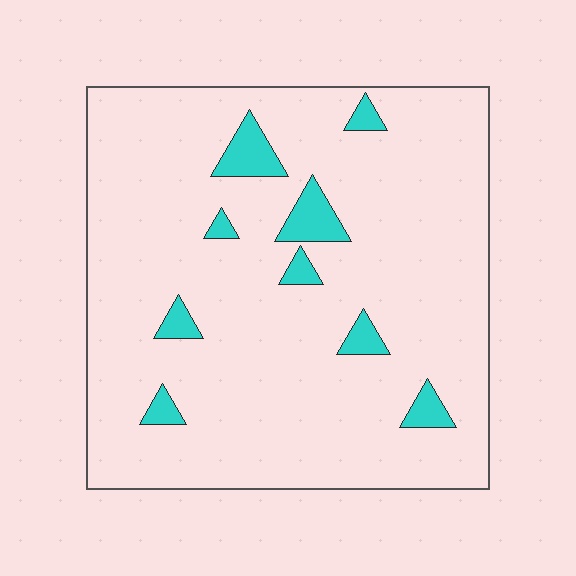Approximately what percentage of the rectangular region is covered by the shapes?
Approximately 10%.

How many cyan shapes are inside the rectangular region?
9.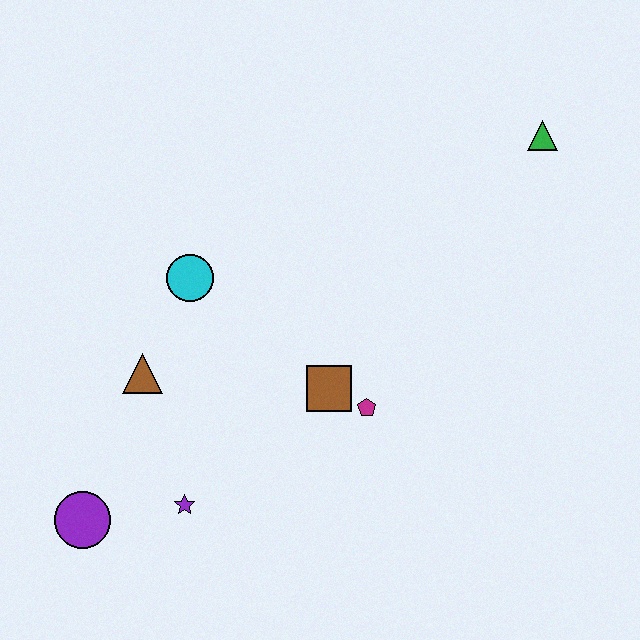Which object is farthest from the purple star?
The green triangle is farthest from the purple star.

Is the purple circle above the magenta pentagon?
No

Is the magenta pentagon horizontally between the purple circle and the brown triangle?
No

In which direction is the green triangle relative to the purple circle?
The green triangle is to the right of the purple circle.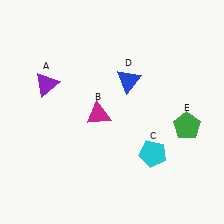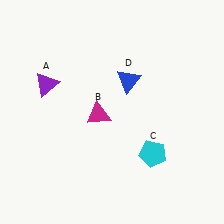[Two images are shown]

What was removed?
The green pentagon (E) was removed in Image 2.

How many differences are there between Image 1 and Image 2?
There is 1 difference between the two images.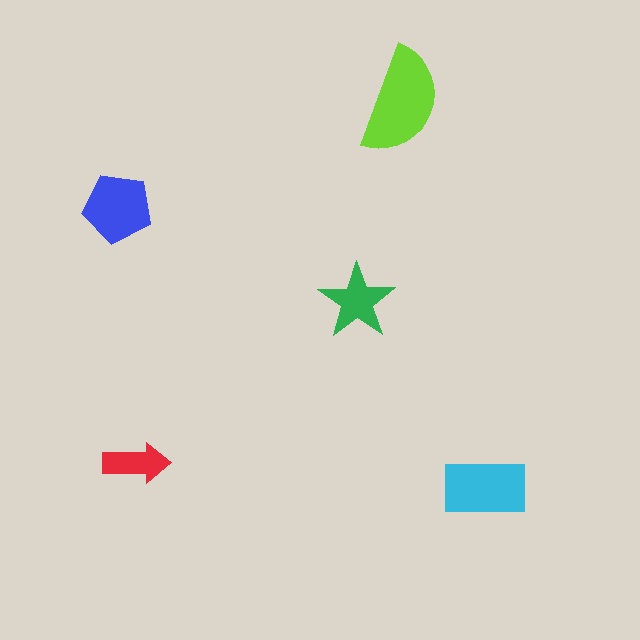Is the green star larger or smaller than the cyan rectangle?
Smaller.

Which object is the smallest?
The red arrow.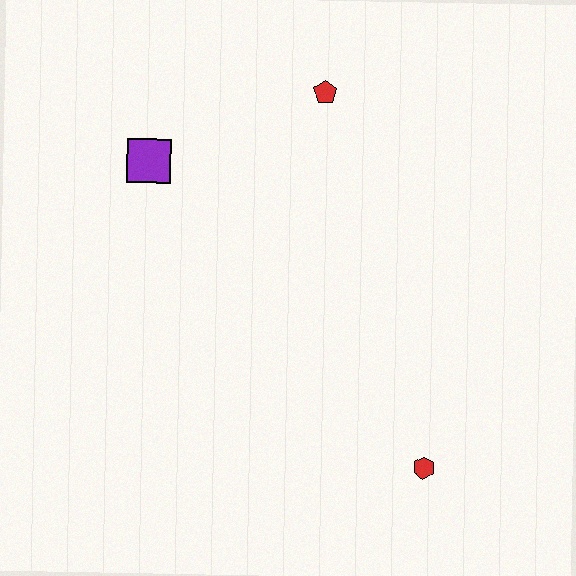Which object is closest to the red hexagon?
The red pentagon is closest to the red hexagon.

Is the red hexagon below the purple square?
Yes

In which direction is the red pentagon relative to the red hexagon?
The red pentagon is above the red hexagon.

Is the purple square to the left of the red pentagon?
Yes